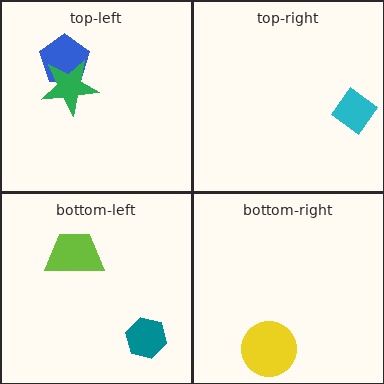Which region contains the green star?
The top-left region.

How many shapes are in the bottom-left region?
2.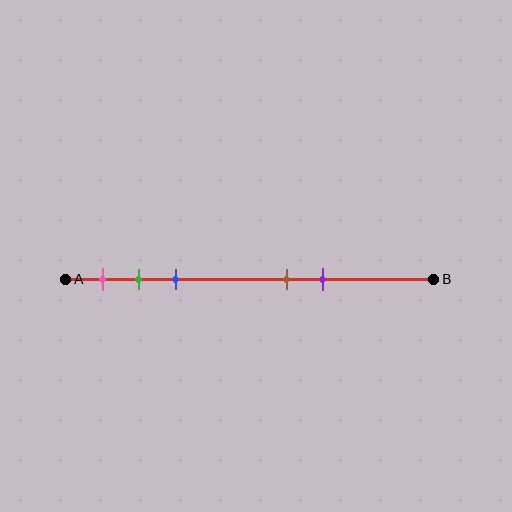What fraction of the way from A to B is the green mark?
The green mark is approximately 20% (0.2) of the way from A to B.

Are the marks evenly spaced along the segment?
No, the marks are not evenly spaced.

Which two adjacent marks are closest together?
The green and blue marks are the closest adjacent pair.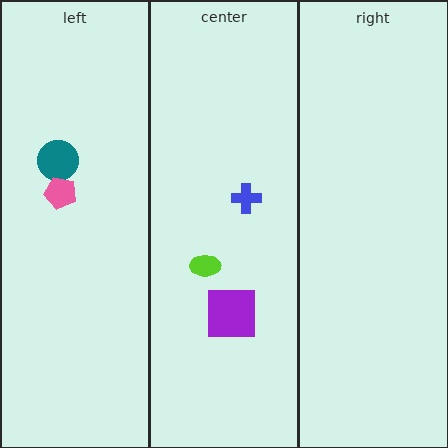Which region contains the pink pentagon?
The left region.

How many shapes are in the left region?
2.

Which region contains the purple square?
The center region.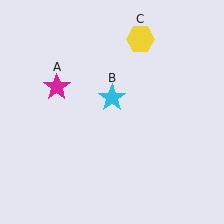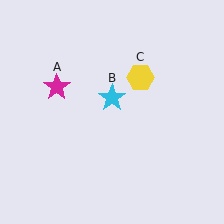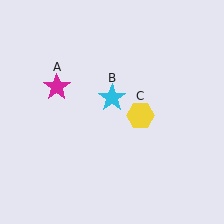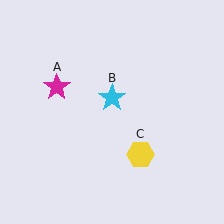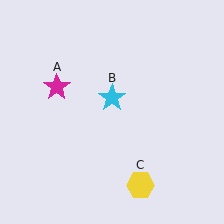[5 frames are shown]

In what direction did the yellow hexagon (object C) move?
The yellow hexagon (object C) moved down.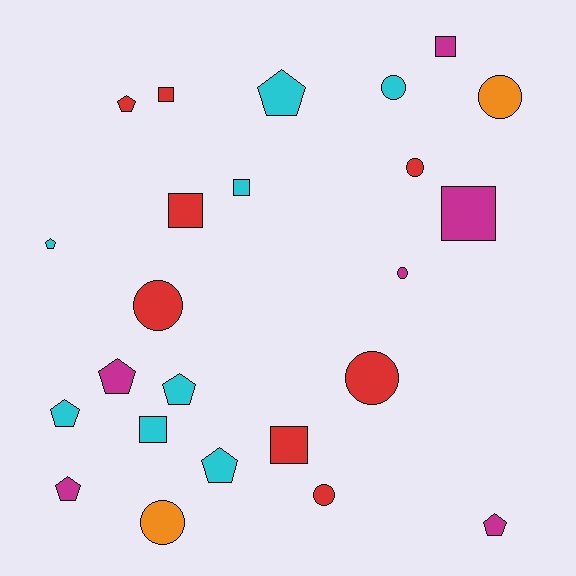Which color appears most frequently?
Cyan, with 8 objects.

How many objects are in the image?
There are 24 objects.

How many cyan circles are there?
There is 1 cyan circle.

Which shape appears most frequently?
Pentagon, with 9 objects.